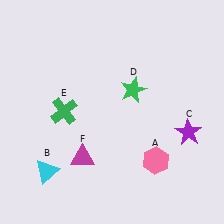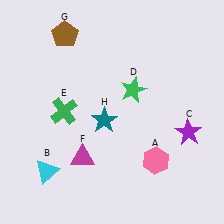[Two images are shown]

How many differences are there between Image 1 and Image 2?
There are 2 differences between the two images.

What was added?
A brown pentagon (G), a teal star (H) were added in Image 2.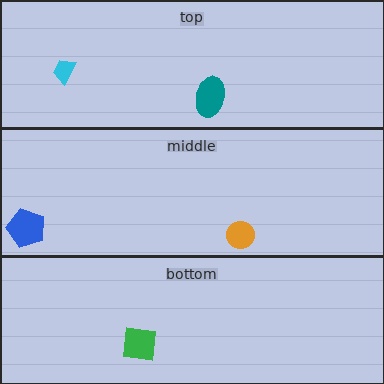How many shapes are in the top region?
2.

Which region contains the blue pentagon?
The middle region.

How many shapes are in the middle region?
2.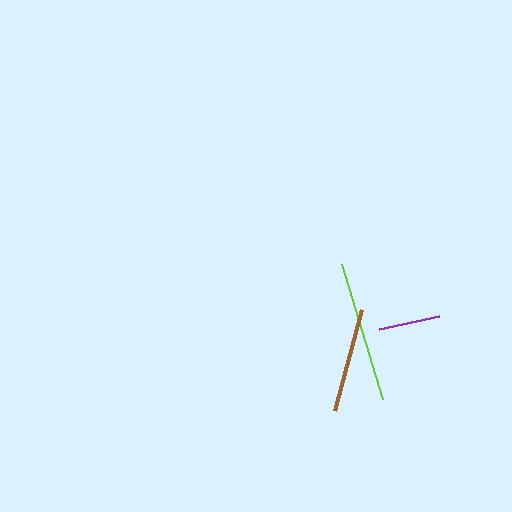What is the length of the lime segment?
The lime segment is approximately 141 pixels long.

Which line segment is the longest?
The lime line is the longest at approximately 141 pixels.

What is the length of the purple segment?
The purple segment is approximately 61 pixels long.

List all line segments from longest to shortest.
From longest to shortest: lime, brown, purple.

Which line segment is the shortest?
The purple line is the shortest at approximately 61 pixels.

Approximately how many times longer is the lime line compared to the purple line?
The lime line is approximately 2.3 times the length of the purple line.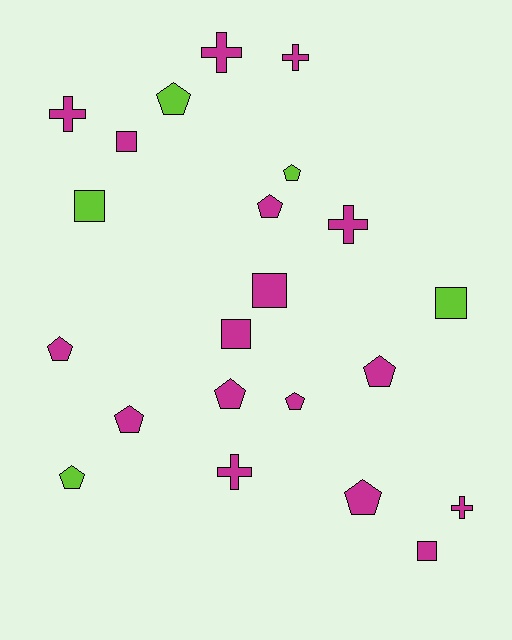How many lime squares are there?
There are 2 lime squares.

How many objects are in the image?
There are 22 objects.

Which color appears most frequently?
Magenta, with 17 objects.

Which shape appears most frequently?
Pentagon, with 10 objects.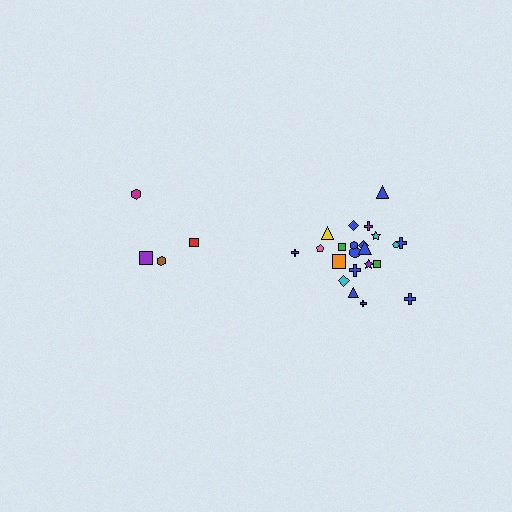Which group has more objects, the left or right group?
The right group.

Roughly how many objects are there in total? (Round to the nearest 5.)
Roughly 25 objects in total.